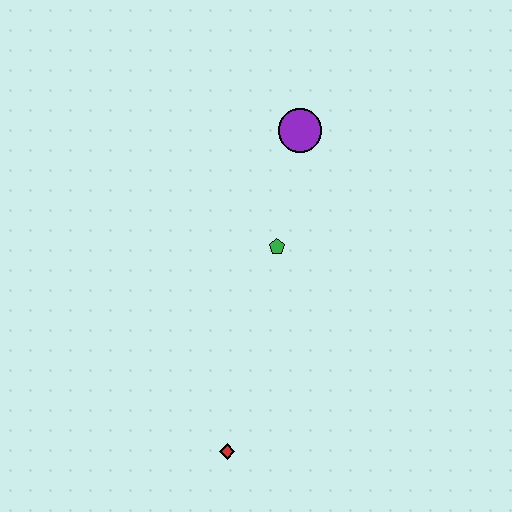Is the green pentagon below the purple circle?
Yes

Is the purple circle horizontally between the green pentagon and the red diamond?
No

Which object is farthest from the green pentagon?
The red diamond is farthest from the green pentagon.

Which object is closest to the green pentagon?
The purple circle is closest to the green pentagon.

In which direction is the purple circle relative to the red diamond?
The purple circle is above the red diamond.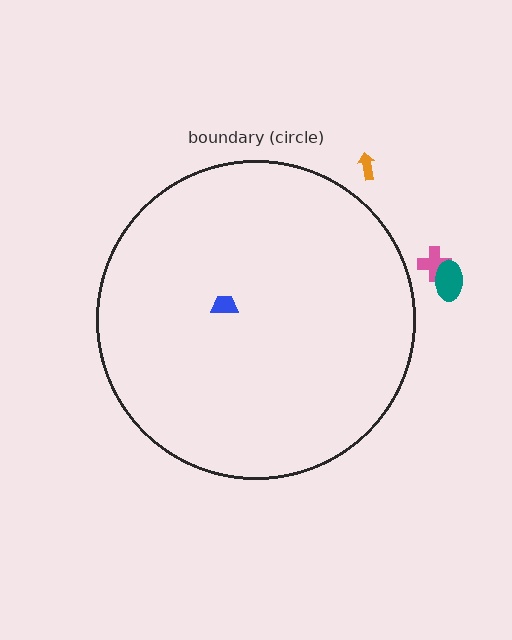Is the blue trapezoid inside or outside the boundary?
Inside.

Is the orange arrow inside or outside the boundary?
Outside.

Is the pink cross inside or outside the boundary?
Outside.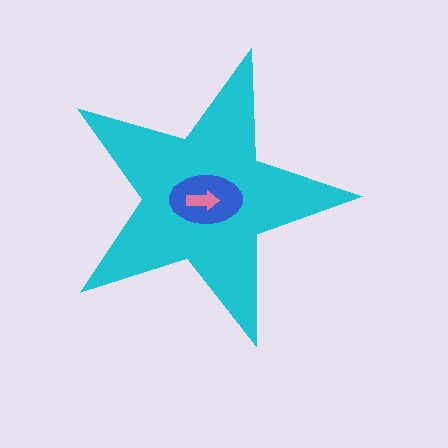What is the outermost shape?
The cyan star.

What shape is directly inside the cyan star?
The blue ellipse.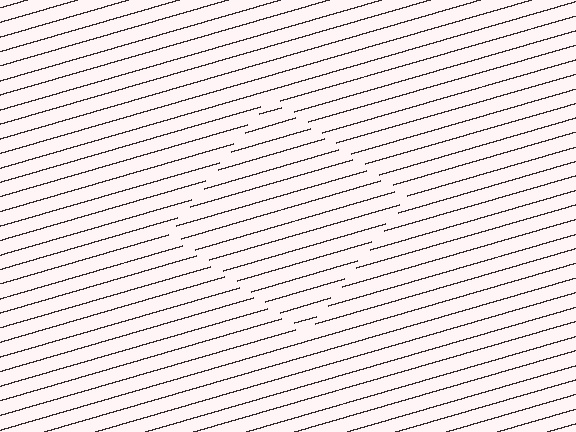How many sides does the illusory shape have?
4 sides — the line-ends trace a square.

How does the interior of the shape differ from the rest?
The interior of the shape contains the same grating, shifted by half a period — the contour is defined by the phase discontinuity where line-ends from the inner and outer gratings abut.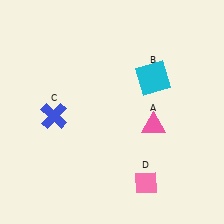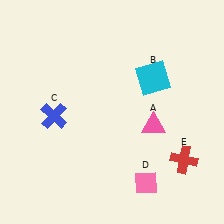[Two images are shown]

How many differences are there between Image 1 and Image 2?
There is 1 difference between the two images.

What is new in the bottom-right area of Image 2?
A red cross (E) was added in the bottom-right area of Image 2.